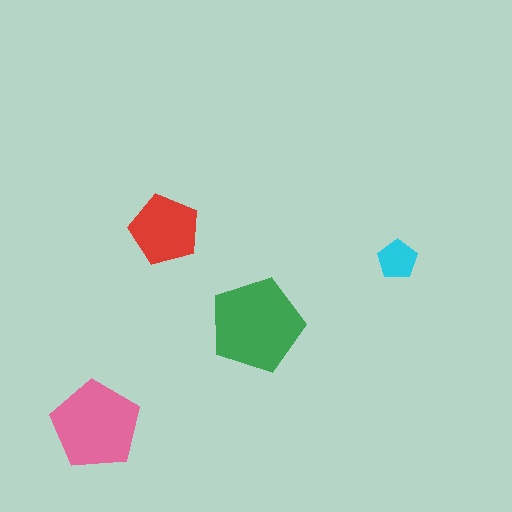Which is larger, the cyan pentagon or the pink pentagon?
The pink one.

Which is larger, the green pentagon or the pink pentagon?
The green one.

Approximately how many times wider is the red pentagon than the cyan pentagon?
About 1.5 times wider.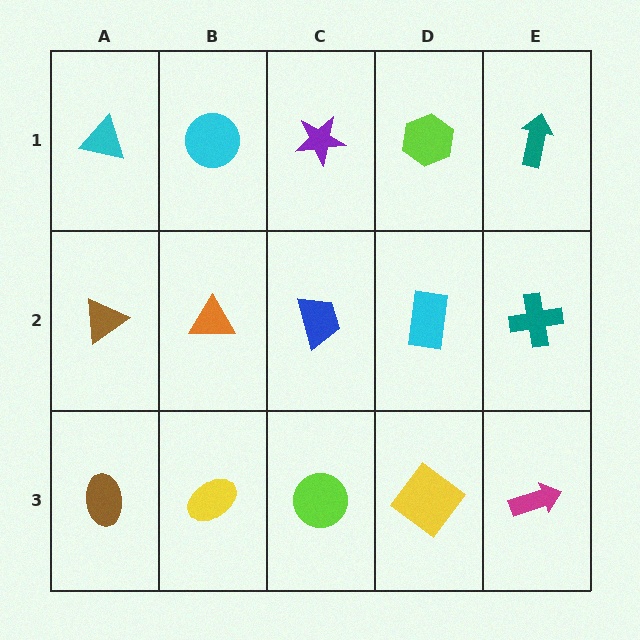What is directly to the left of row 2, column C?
An orange triangle.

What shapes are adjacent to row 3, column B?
An orange triangle (row 2, column B), a brown ellipse (row 3, column A), a lime circle (row 3, column C).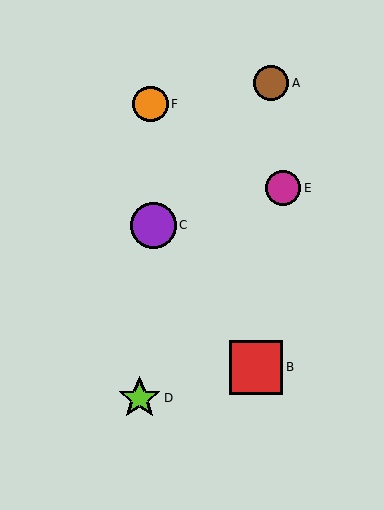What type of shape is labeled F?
Shape F is an orange circle.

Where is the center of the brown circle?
The center of the brown circle is at (271, 83).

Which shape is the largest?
The red square (labeled B) is the largest.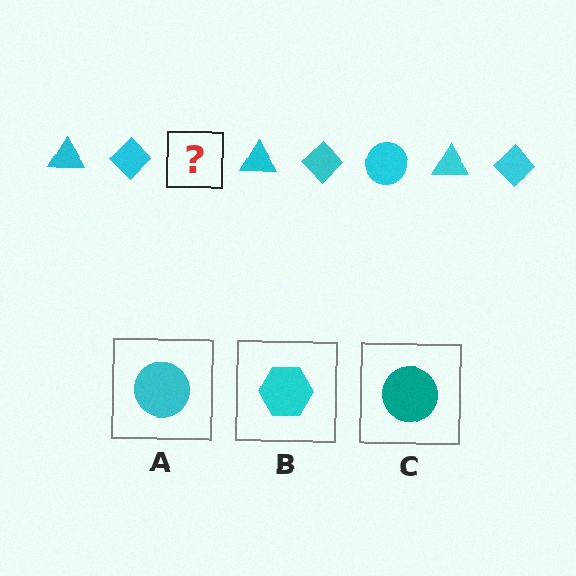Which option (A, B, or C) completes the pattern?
A.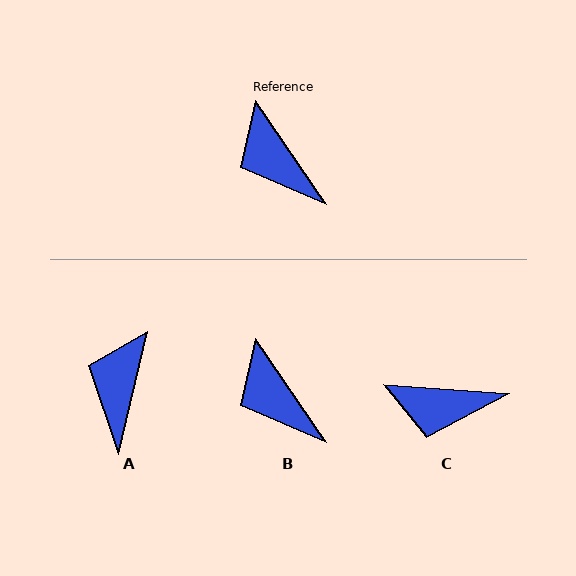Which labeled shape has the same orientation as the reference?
B.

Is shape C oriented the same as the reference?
No, it is off by about 52 degrees.